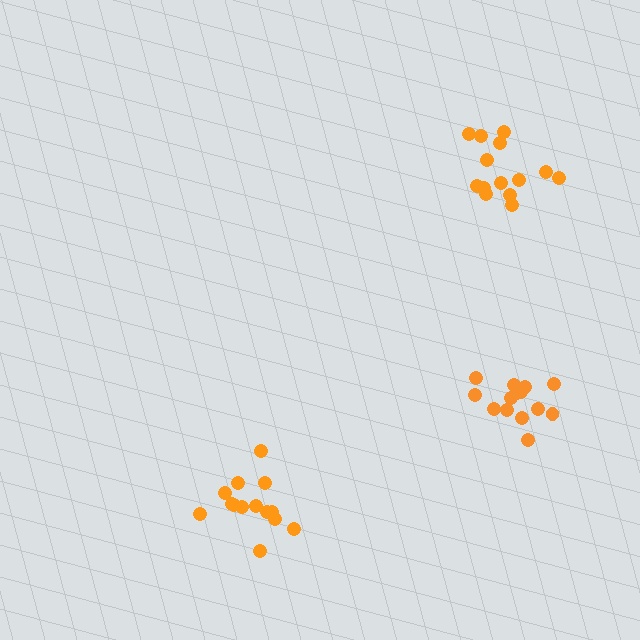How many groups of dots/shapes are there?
There are 3 groups.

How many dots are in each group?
Group 1: 14 dots, Group 2: 14 dots, Group 3: 14 dots (42 total).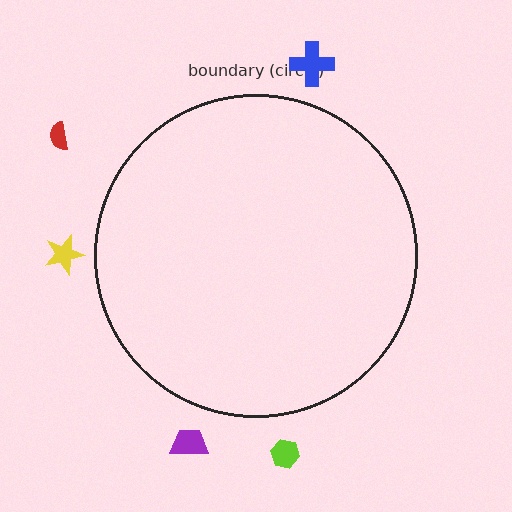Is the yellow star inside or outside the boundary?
Outside.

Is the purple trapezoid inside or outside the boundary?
Outside.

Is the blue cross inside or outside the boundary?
Outside.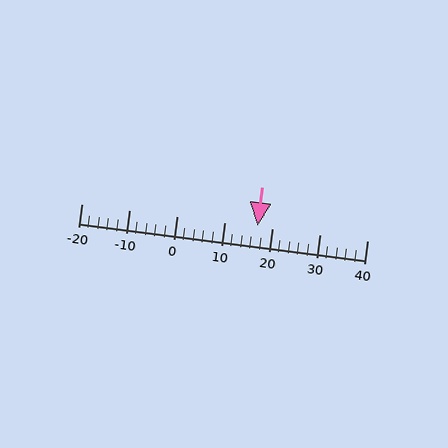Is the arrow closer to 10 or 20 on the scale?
The arrow is closer to 20.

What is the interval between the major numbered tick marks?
The major tick marks are spaced 10 units apart.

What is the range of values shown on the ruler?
The ruler shows values from -20 to 40.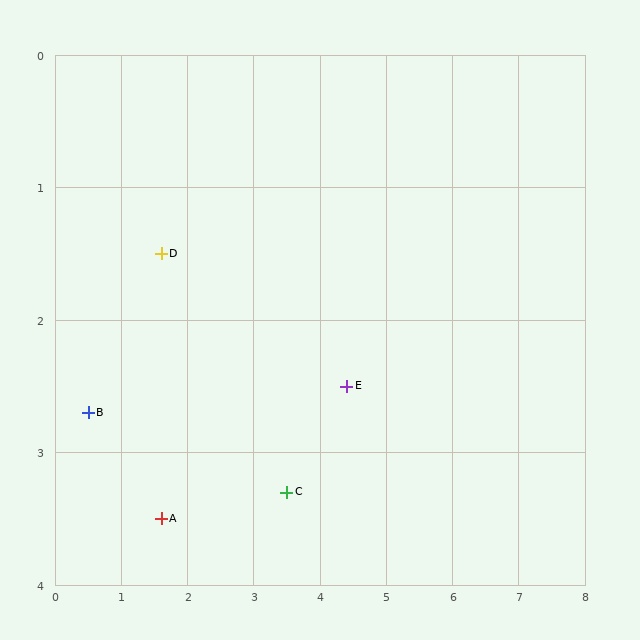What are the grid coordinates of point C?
Point C is at approximately (3.5, 3.3).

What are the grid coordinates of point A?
Point A is at approximately (1.6, 3.5).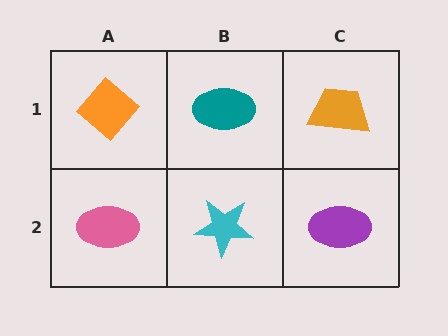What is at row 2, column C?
A purple ellipse.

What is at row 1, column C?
An orange trapezoid.